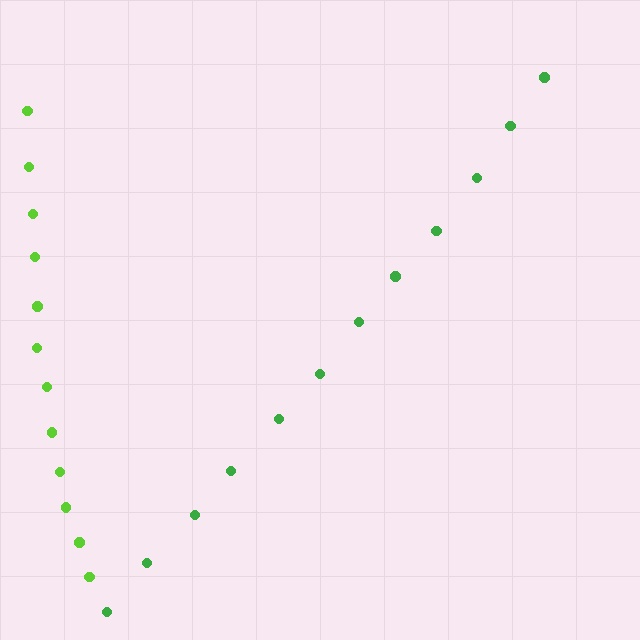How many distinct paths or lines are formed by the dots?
There are 2 distinct paths.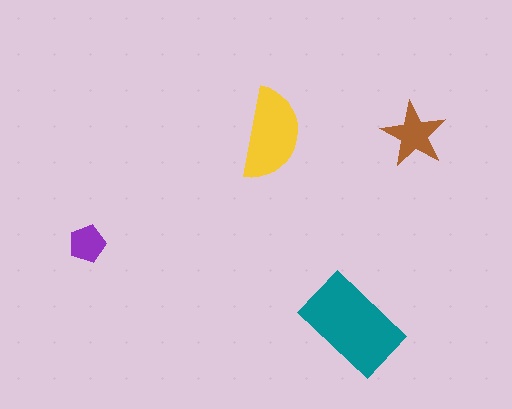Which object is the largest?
The teal rectangle.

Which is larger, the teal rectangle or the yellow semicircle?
The teal rectangle.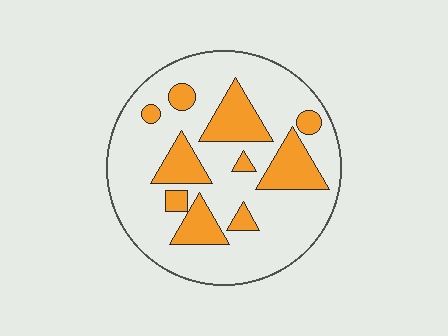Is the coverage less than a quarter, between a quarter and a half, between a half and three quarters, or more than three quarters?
Between a quarter and a half.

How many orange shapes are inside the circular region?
10.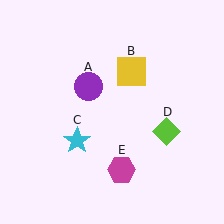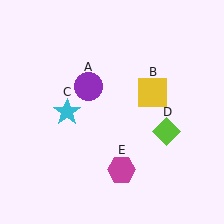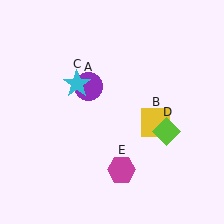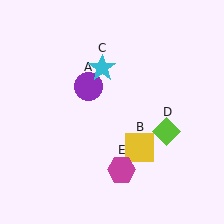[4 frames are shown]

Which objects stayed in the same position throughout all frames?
Purple circle (object A) and lime diamond (object D) and magenta hexagon (object E) remained stationary.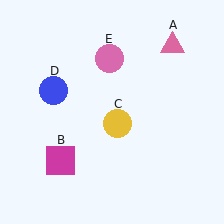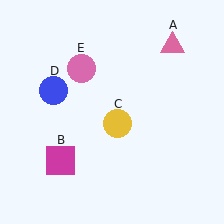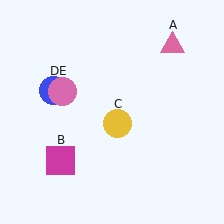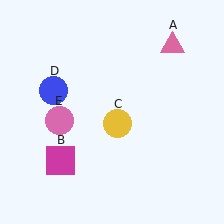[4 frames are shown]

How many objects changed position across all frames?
1 object changed position: pink circle (object E).